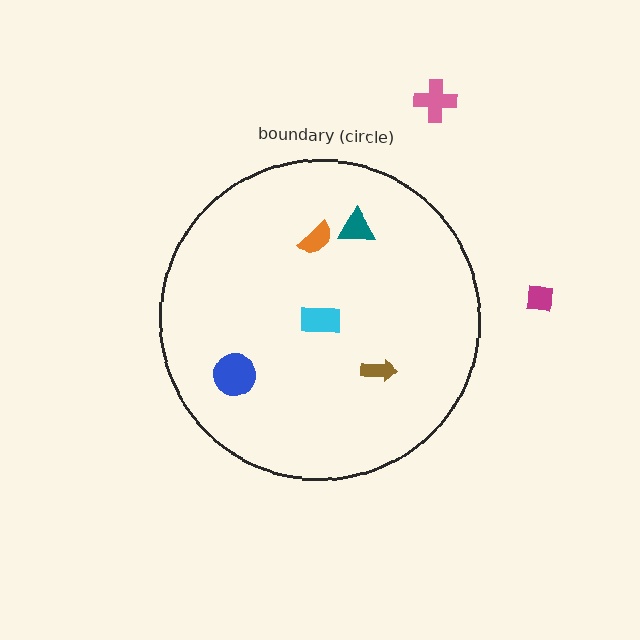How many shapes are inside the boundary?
5 inside, 2 outside.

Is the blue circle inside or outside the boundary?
Inside.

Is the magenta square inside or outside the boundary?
Outside.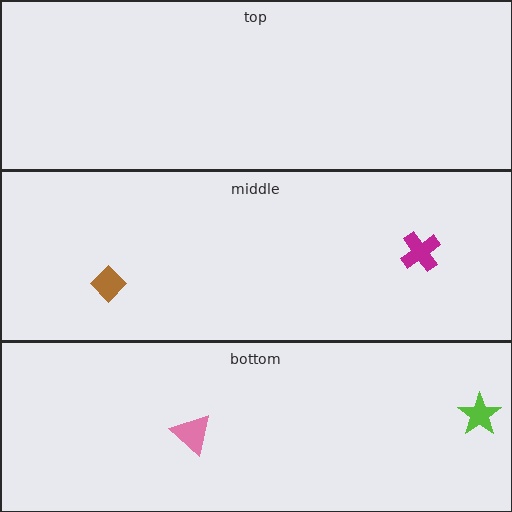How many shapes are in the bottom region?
2.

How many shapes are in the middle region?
2.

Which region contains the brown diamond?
The middle region.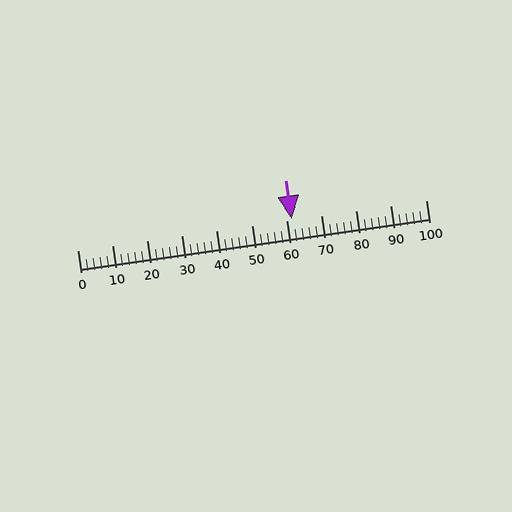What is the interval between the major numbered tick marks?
The major tick marks are spaced 10 units apart.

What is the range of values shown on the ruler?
The ruler shows values from 0 to 100.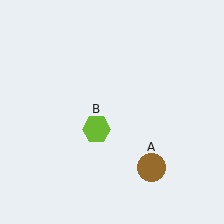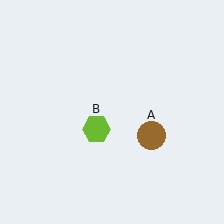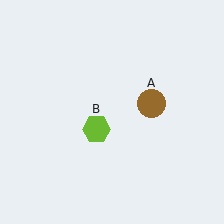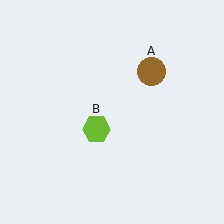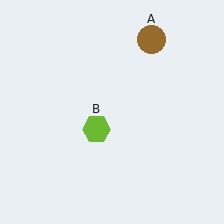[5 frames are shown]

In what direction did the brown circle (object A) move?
The brown circle (object A) moved up.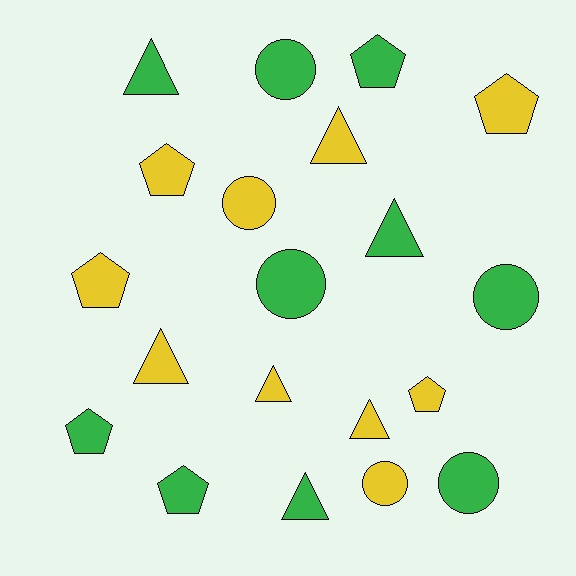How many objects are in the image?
There are 20 objects.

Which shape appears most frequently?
Pentagon, with 7 objects.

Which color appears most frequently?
Green, with 10 objects.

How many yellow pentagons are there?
There are 4 yellow pentagons.